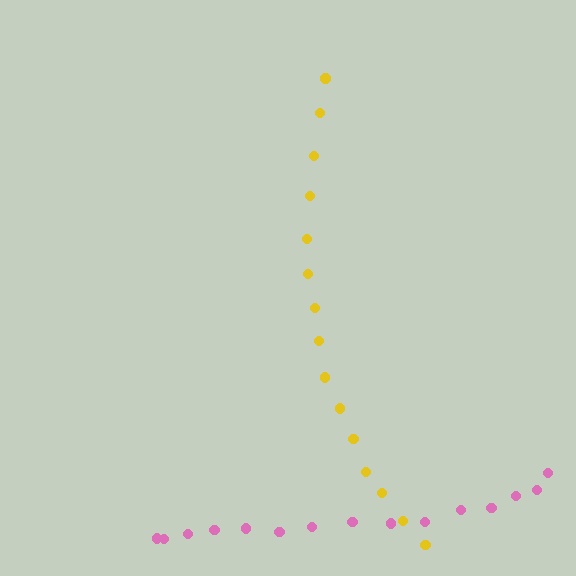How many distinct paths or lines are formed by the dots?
There are 2 distinct paths.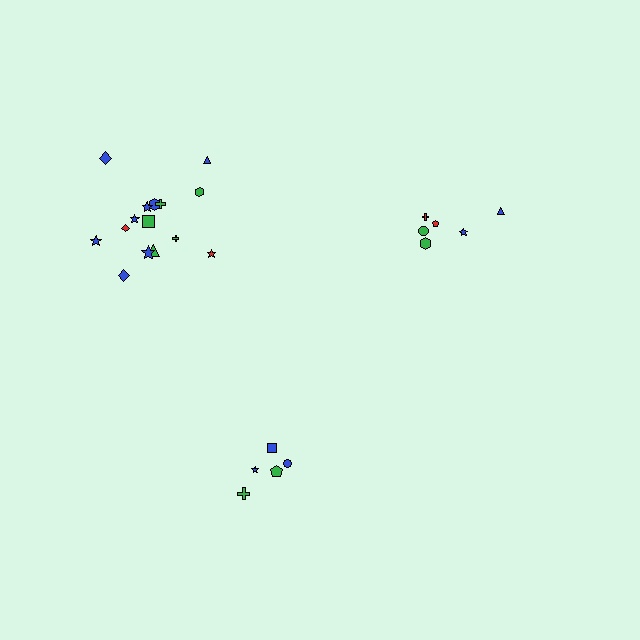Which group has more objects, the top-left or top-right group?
The top-left group.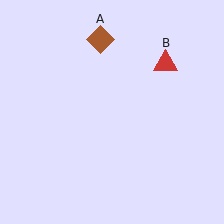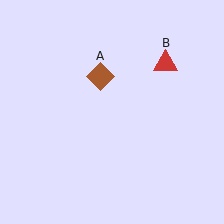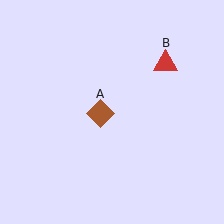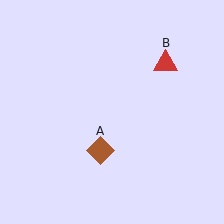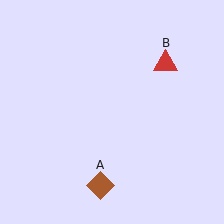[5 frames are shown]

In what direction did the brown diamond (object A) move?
The brown diamond (object A) moved down.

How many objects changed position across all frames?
1 object changed position: brown diamond (object A).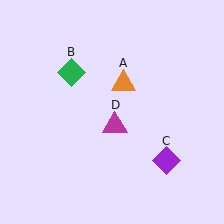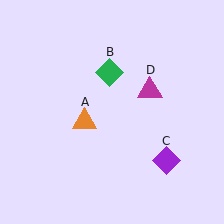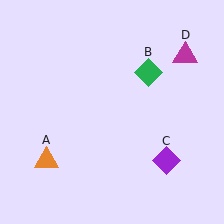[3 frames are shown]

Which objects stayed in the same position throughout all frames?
Purple diamond (object C) remained stationary.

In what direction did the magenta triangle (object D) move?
The magenta triangle (object D) moved up and to the right.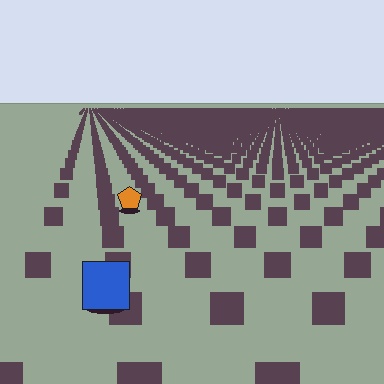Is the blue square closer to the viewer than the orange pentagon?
Yes. The blue square is closer — you can tell from the texture gradient: the ground texture is coarser near it.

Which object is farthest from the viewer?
The orange pentagon is farthest from the viewer. It appears smaller and the ground texture around it is denser.